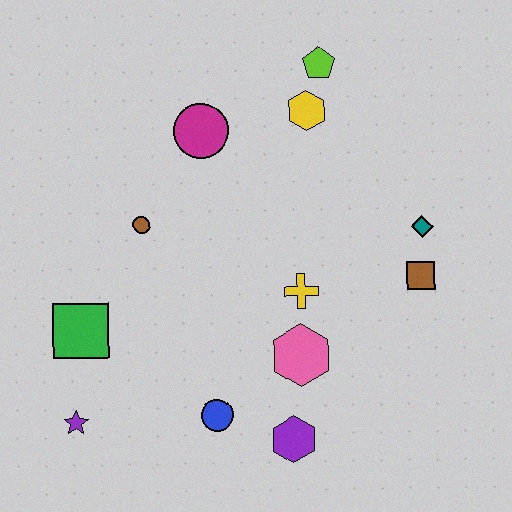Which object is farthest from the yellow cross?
The purple star is farthest from the yellow cross.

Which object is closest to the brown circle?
The magenta circle is closest to the brown circle.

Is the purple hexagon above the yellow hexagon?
No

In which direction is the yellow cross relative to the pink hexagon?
The yellow cross is above the pink hexagon.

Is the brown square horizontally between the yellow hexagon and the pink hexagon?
No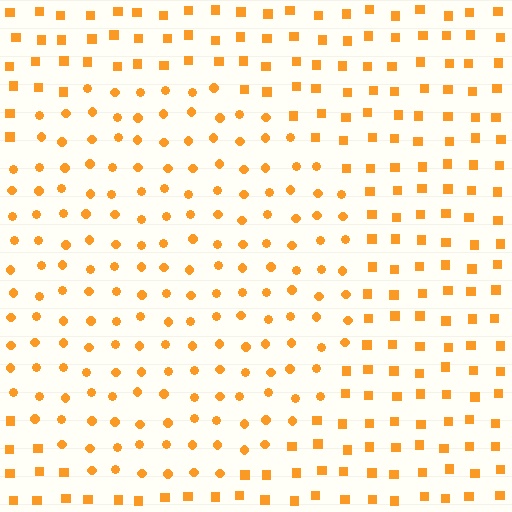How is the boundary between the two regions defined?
The boundary is defined by a change in element shape: circles inside vs. squares outside. All elements share the same color and spacing.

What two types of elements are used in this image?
The image uses circles inside the circle region and squares outside it.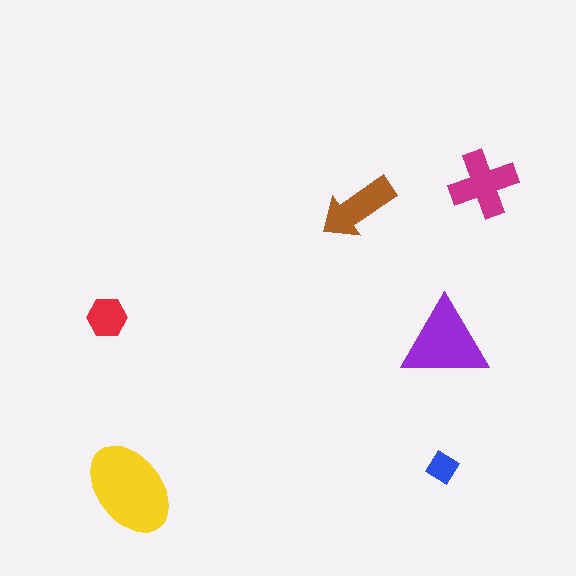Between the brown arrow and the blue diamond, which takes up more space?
The brown arrow.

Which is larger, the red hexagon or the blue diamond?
The red hexagon.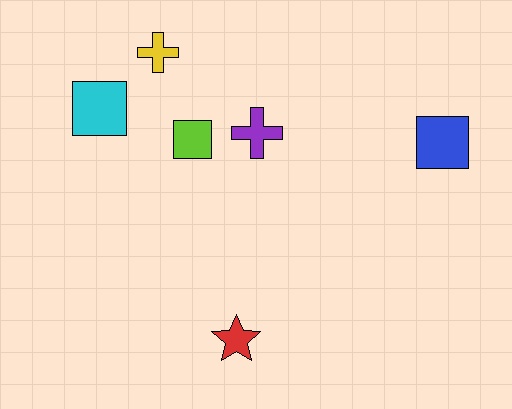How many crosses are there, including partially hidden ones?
There are 2 crosses.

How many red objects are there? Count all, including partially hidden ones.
There is 1 red object.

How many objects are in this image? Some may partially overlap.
There are 6 objects.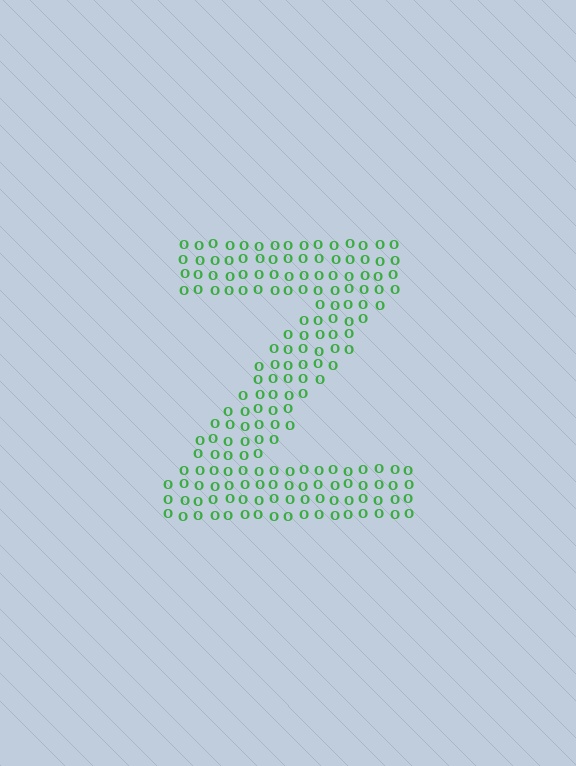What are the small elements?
The small elements are letter O's.